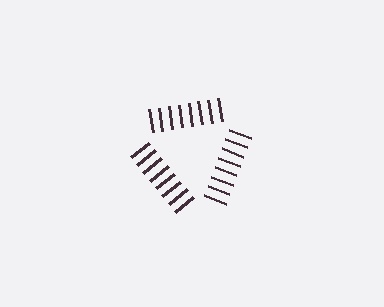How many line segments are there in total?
24 — 8 along each of the 3 edges.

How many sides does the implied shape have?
3 sides — the line-ends trace a triangle.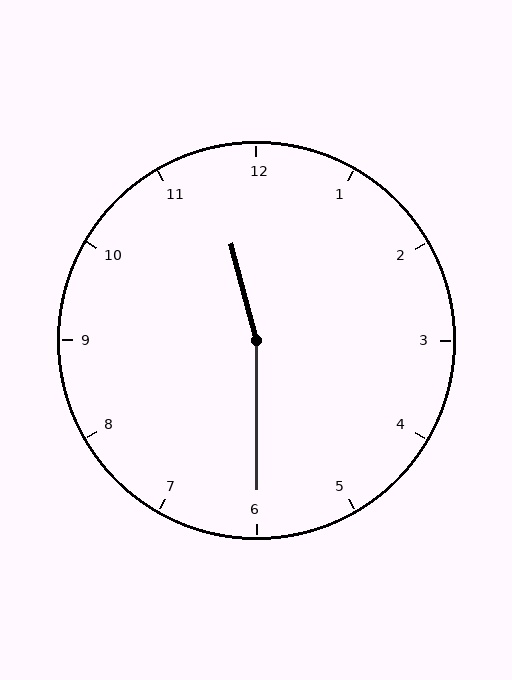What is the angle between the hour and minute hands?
Approximately 165 degrees.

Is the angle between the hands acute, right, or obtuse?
It is obtuse.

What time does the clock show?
11:30.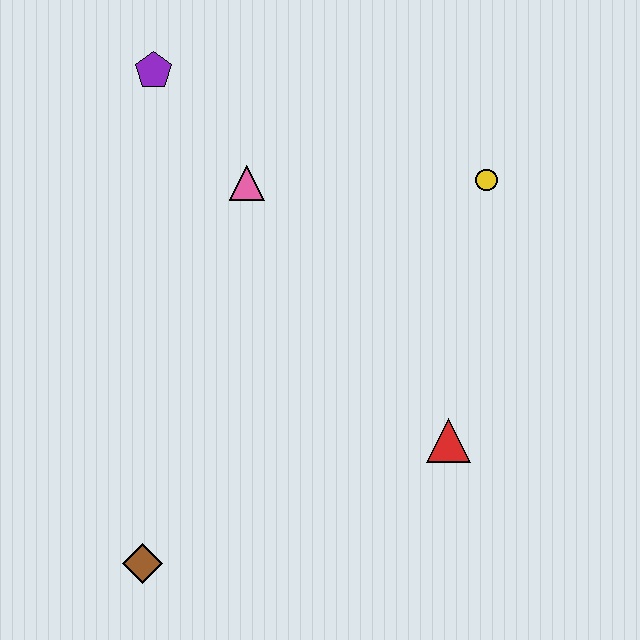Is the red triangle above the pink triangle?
No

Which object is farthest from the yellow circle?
The brown diamond is farthest from the yellow circle.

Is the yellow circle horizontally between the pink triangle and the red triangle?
No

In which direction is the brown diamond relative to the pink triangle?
The brown diamond is below the pink triangle.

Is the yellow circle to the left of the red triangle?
No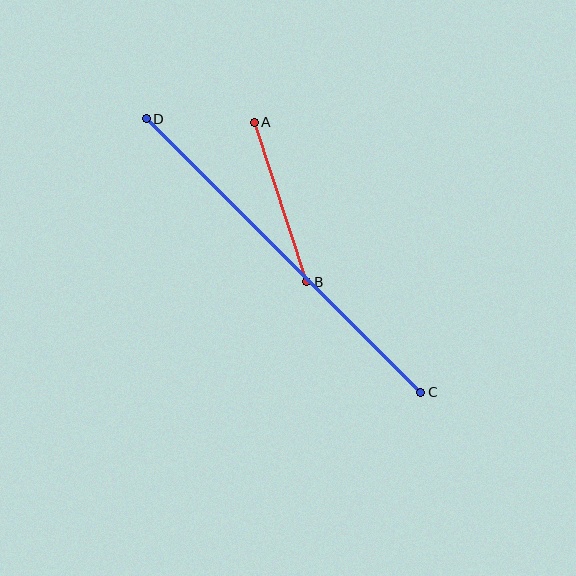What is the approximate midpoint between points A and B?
The midpoint is at approximately (280, 202) pixels.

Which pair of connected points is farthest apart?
Points C and D are farthest apart.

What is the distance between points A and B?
The distance is approximately 168 pixels.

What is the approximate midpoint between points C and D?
The midpoint is at approximately (283, 255) pixels.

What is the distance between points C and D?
The distance is approximately 387 pixels.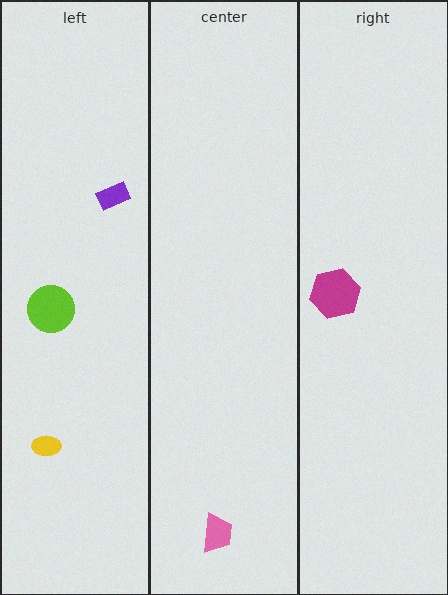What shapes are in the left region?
The yellow ellipse, the purple rectangle, the lime circle.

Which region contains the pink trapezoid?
The center region.